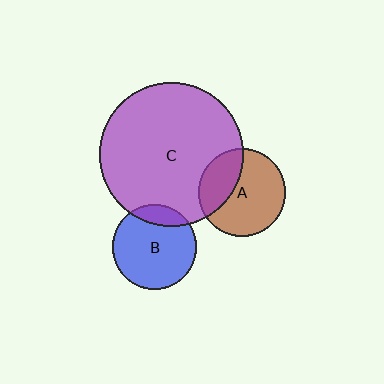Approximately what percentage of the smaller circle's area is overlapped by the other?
Approximately 15%.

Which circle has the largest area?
Circle C (purple).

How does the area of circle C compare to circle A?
Approximately 2.7 times.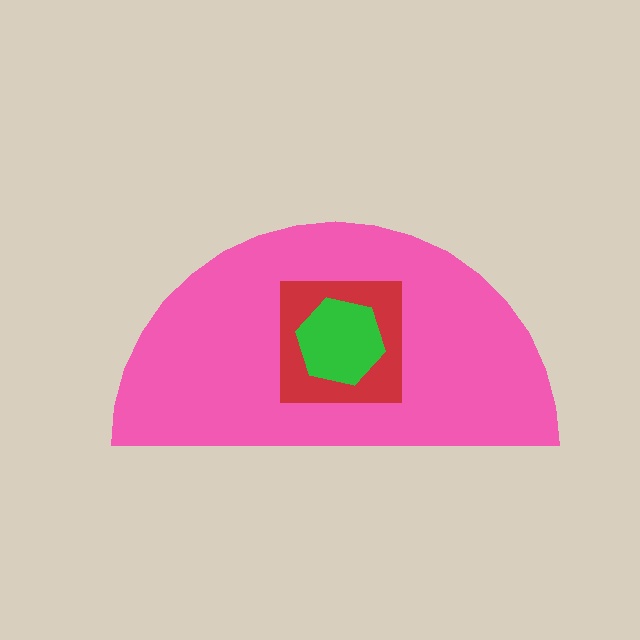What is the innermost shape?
The green hexagon.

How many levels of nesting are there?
3.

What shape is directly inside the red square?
The green hexagon.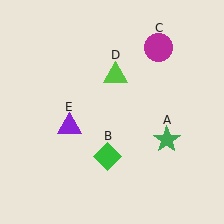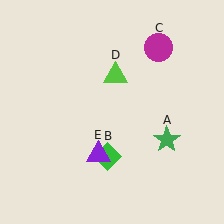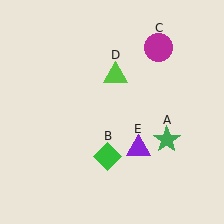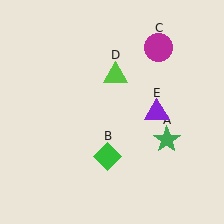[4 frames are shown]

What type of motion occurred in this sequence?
The purple triangle (object E) rotated counterclockwise around the center of the scene.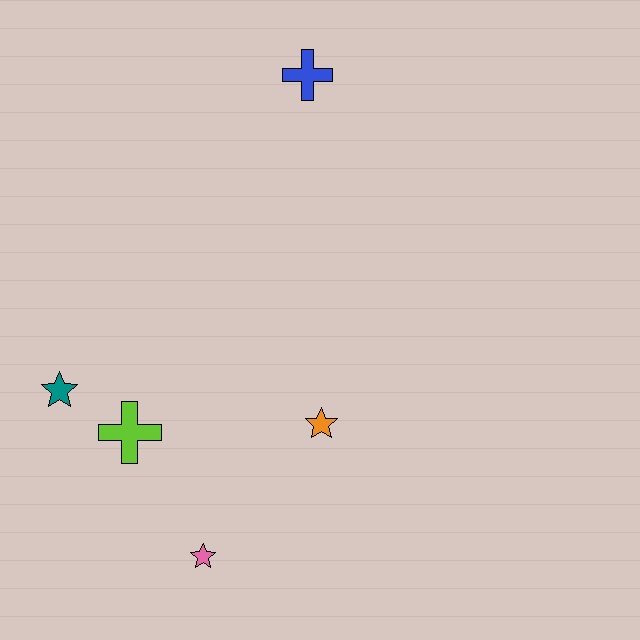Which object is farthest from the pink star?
The blue cross is farthest from the pink star.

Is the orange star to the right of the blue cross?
Yes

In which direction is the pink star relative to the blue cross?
The pink star is below the blue cross.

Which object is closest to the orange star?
The pink star is closest to the orange star.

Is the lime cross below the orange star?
Yes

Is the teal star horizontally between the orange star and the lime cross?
No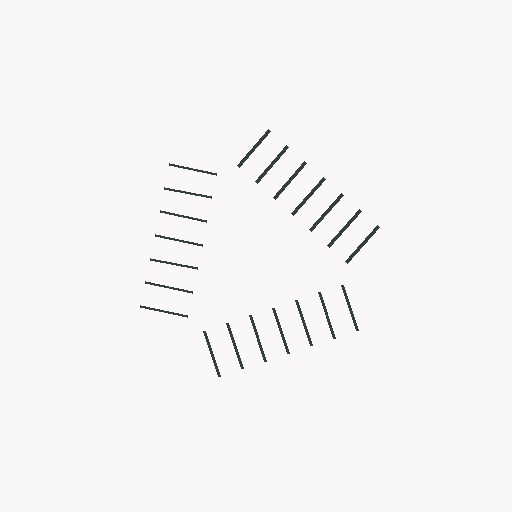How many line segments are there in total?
21 — 7 along each of the 3 edges.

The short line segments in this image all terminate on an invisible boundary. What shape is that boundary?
An illusory triangle — the line segments terminate on its edges but no continuous stroke is drawn.